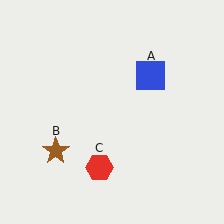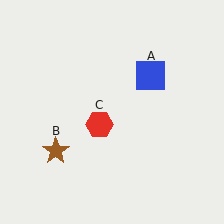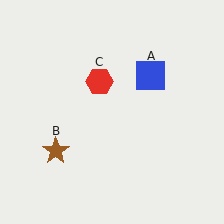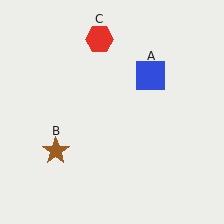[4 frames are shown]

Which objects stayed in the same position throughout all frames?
Blue square (object A) and brown star (object B) remained stationary.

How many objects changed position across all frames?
1 object changed position: red hexagon (object C).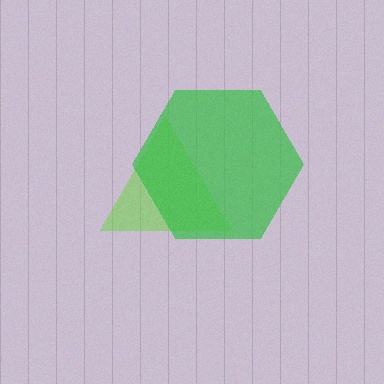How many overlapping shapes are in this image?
There are 2 overlapping shapes in the image.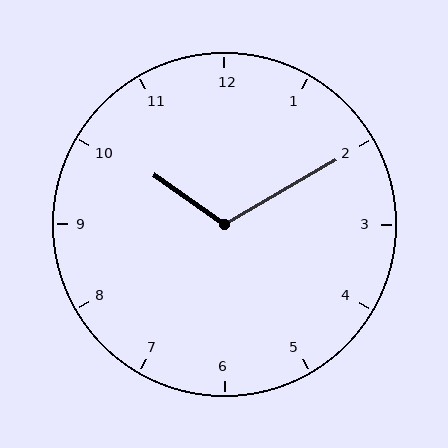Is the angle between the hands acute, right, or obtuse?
It is obtuse.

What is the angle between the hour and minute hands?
Approximately 115 degrees.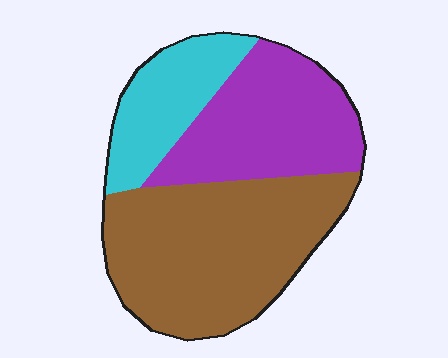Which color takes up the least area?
Cyan, at roughly 20%.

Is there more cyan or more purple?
Purple.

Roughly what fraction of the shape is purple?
Purple covers roughly 30% of the shape.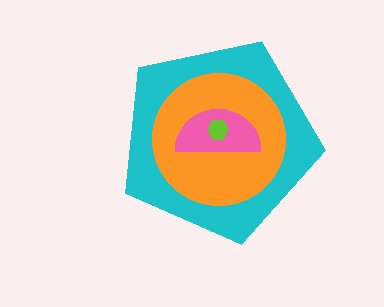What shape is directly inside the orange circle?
The pink semicircle.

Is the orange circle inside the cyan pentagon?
Yes.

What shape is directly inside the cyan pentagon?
The orange circle.